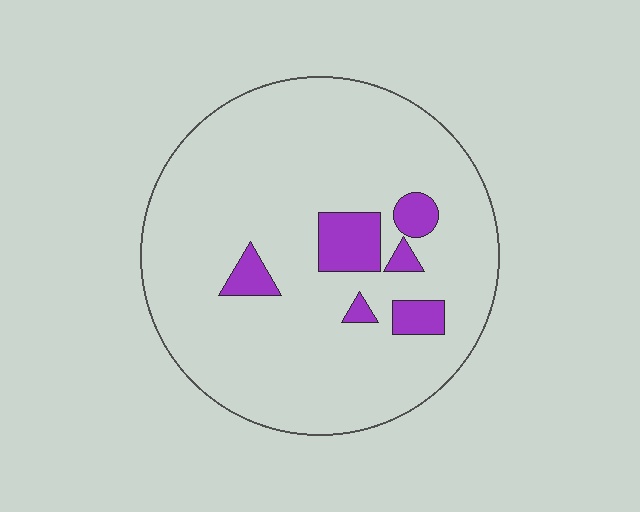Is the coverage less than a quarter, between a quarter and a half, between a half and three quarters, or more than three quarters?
Less than a quarter.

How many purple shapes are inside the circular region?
6.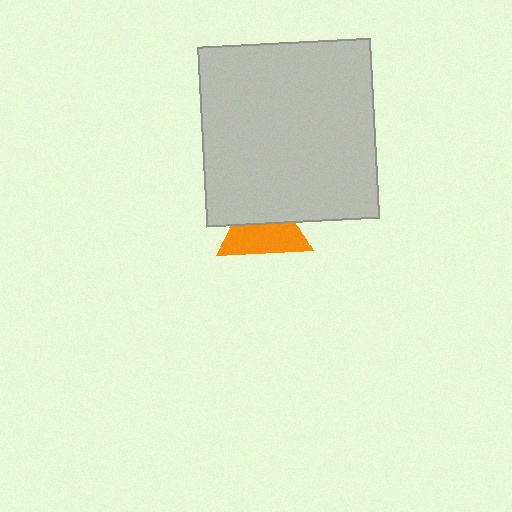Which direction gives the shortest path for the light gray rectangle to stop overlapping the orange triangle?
Moving up gives the shortest separation.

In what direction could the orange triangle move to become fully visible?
The orange triangle could move down. That would shift it out from behind the light gray rectangle entirely.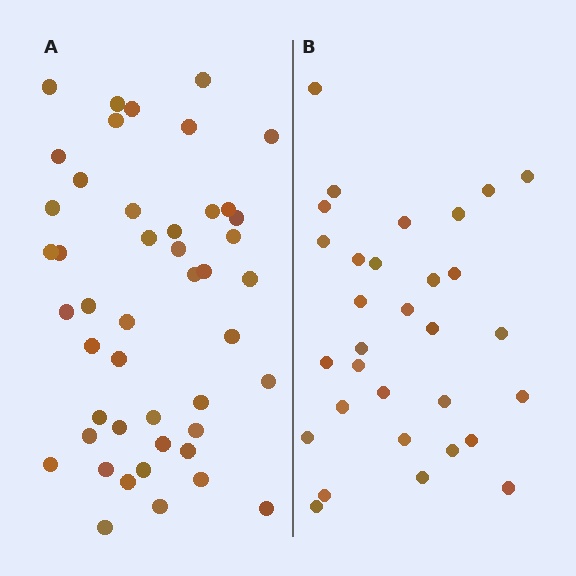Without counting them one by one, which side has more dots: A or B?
Region A (the left region) has more dots.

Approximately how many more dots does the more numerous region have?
Region A has approximately 15 more dots than region B.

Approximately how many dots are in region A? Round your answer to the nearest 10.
About 50 dots. (The exact count is 46, which rounds to 50.)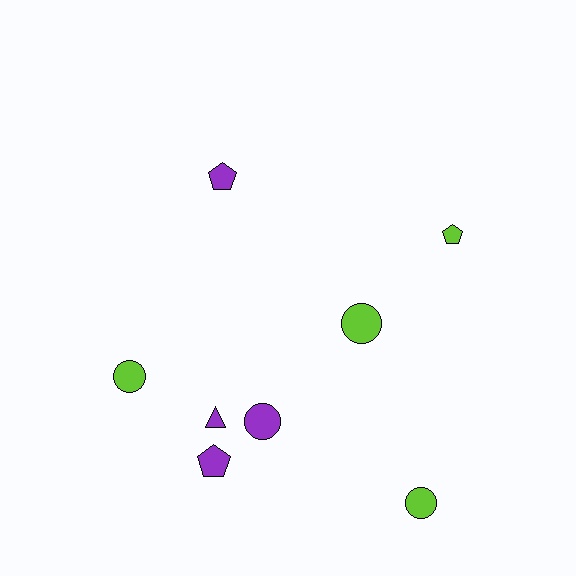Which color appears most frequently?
Purple, with 4 objects.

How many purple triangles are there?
There is 1 purple triangle.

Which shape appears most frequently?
Circle, with 4 objects.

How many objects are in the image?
There are 8 objects.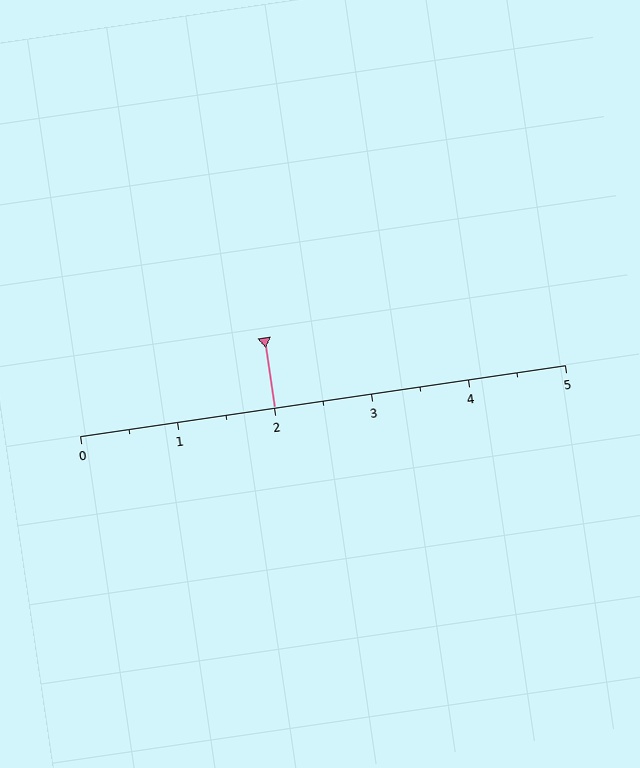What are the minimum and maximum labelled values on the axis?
The axis runs from 0 to 5.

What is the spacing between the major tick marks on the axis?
The major ticks are spaced 1 apart.